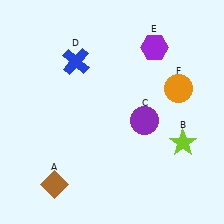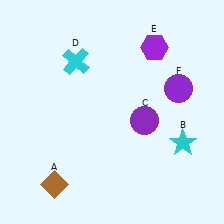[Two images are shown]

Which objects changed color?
B changed from lime to cyan. D changed from blue to cyan. F changed from orange to purple.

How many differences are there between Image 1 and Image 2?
There are 3 differences between the two images.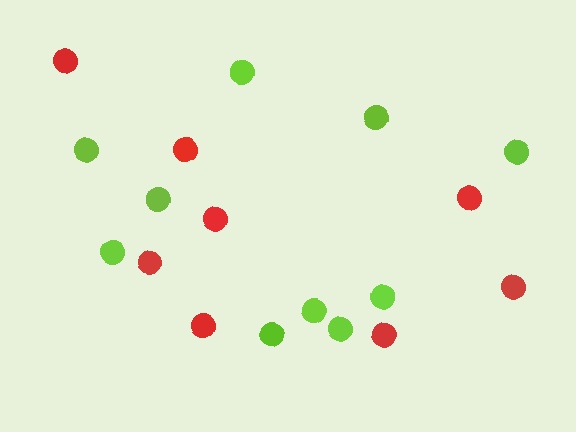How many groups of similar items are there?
There are 2 groups: one group of red circles (8) and one group of lime circles (10).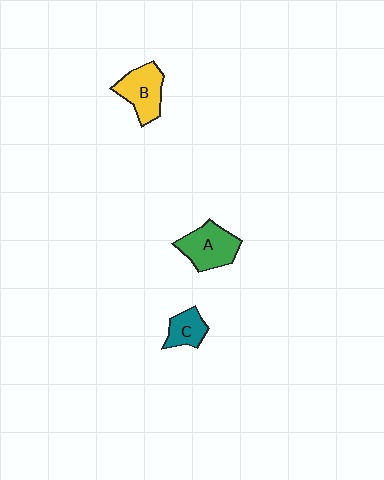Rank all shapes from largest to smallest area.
From largest to smallest: A (green), B (yellow), C (teal).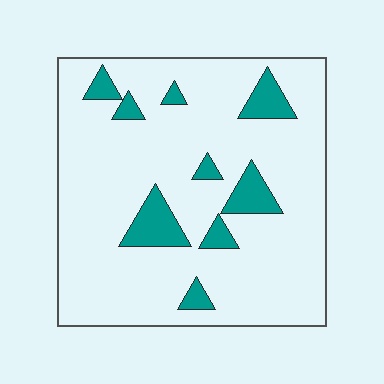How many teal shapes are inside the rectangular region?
9.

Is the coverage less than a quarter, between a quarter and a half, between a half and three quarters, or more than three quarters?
Less than a quarter.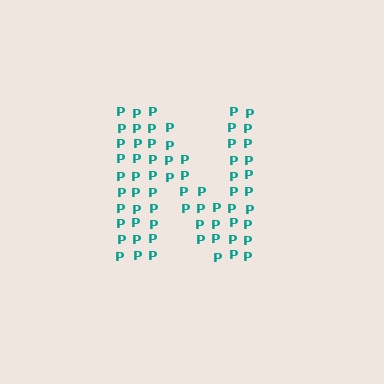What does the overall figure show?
The overall figure shows the letter N.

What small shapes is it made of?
It is made of small letter P's.